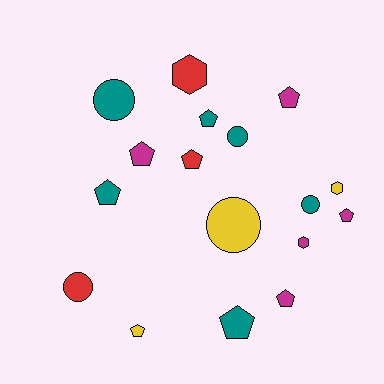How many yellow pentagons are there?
There is 1 yellow pentagon.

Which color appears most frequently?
Teal, with 6 objects.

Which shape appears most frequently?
Pentagon, with 9 objects.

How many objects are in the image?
There are 17 objects.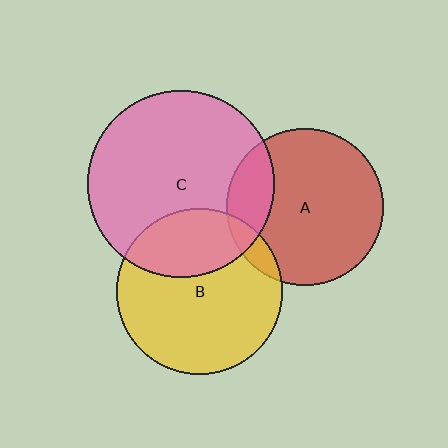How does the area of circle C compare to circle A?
Approximately 1.4 times.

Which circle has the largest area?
Circle C (pink).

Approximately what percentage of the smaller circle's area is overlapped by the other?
Approximately 10%.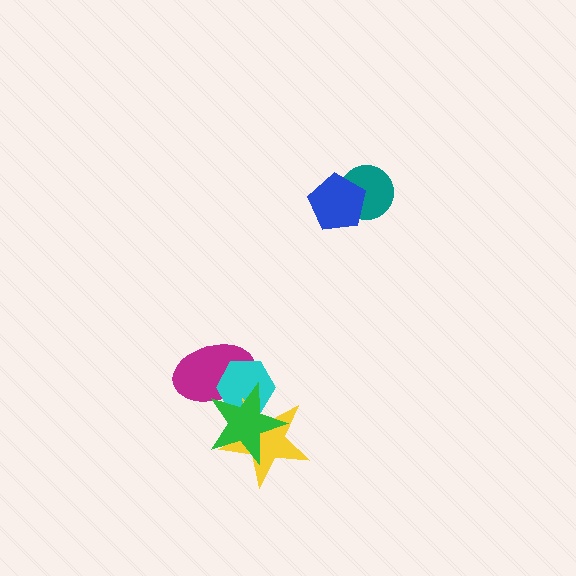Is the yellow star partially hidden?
Yes, it is partially covered by another shape.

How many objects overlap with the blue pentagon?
1 object overlaps with the blue pentagon.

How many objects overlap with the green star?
3 objects overlap with the green star.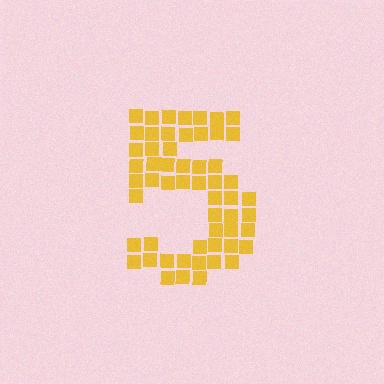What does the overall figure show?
The overall figure shows the digit 5.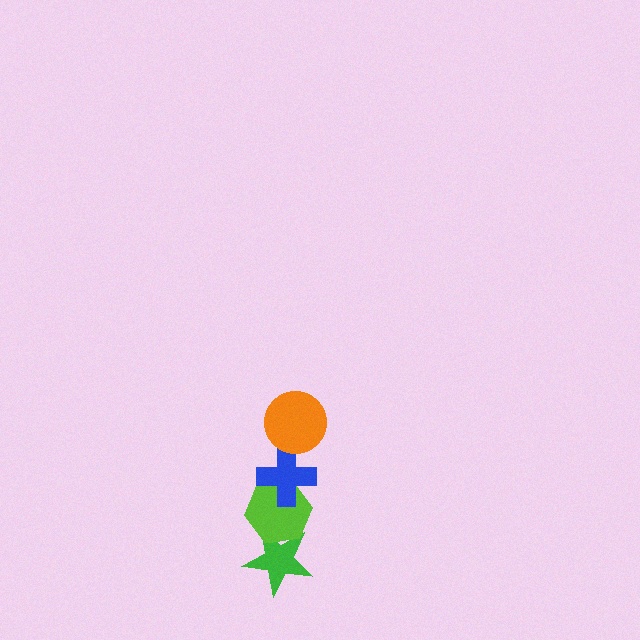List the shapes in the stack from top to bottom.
From top to bottom: the orange circle, the blue cross, the lime hexagon, the green star.